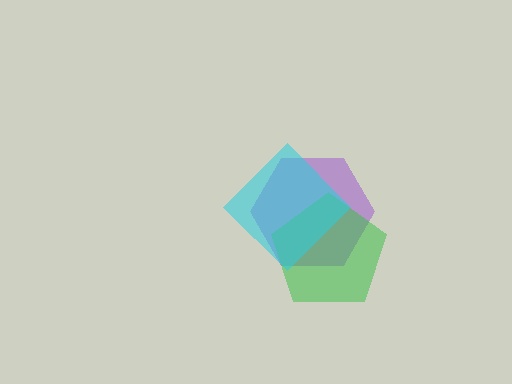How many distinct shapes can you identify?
There are 3 distinct shapes: a purple hexagon, a green pentagon, a cyan diamond.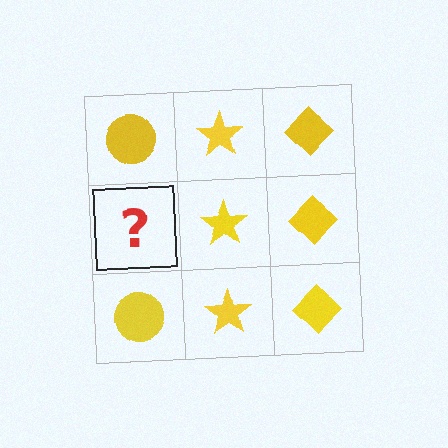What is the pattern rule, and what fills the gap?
The rule is that each column has a consistent shape. The gap should be filled with a yellow circle.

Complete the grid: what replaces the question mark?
The question mark should be replaced with a yellow circle.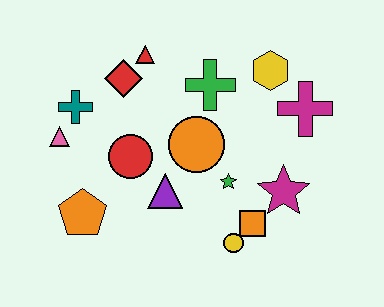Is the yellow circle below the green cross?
Yes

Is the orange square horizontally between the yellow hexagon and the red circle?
Yes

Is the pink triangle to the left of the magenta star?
Yes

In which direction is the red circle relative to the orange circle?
The red circle is to the left of the orange circle.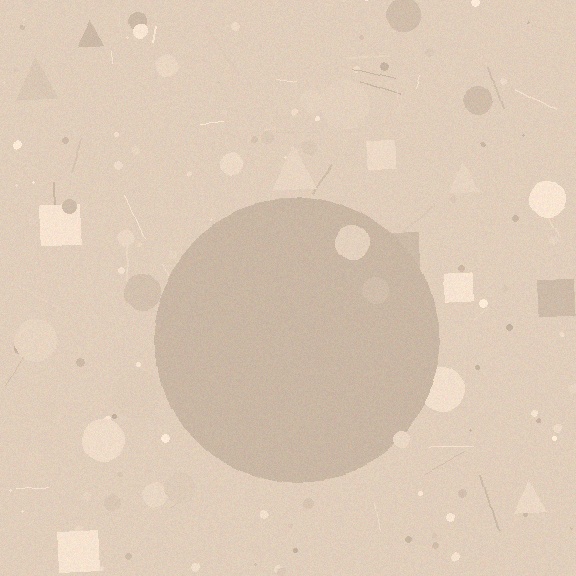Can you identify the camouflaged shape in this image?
The camouflaged shape is a circle.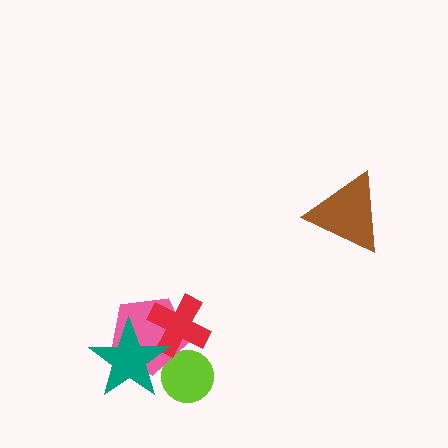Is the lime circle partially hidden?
Yes, it is partially covered by another shape.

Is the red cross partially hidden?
Yes, it is partially covered by another shape.